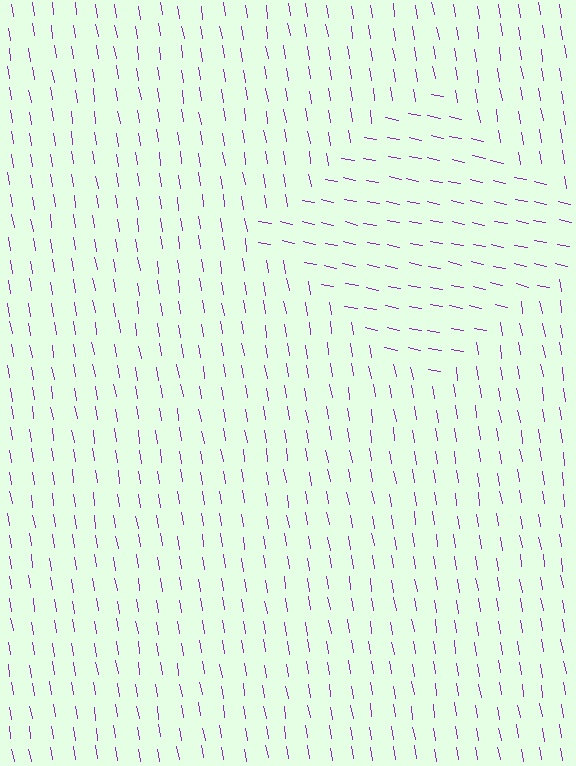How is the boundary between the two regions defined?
The boundary is defined purely by a change in line orientation (approximately 69 degrees difference). All lines are the same color and thickness.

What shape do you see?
I see a diamond.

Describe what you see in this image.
The image is filled with small purple line segments. A diamond region in the image has lines oriented differently from the surrounding lines, creating a visible texture boundary.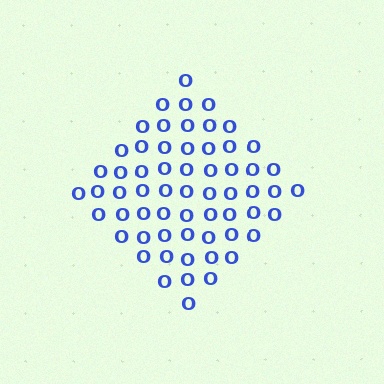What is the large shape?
The large shape is a diamond.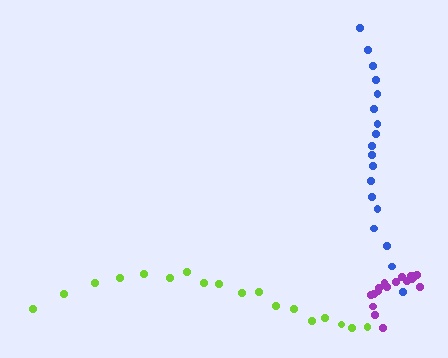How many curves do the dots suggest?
There are 3 distinct paths.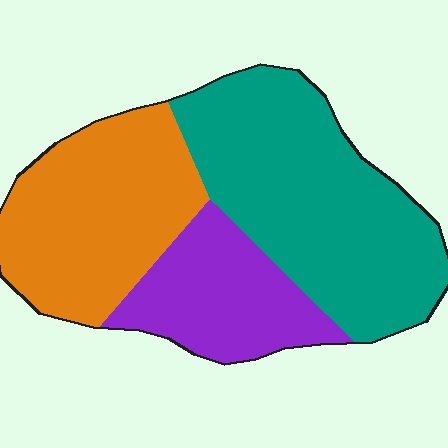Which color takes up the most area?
Teal, at roughly 45%.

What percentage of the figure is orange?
Orange covers about 35% of the figure.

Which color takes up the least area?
Purple, at roughly 20%.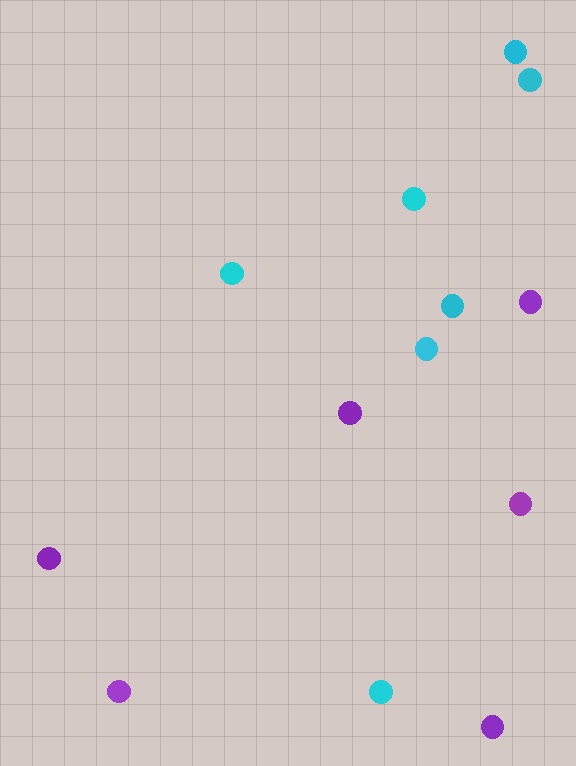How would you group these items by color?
There are 2 groups: one group of purple circles (6) and one group of cyan circles (7).